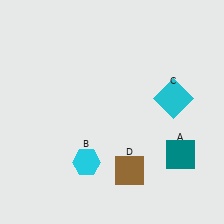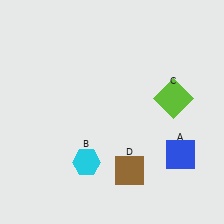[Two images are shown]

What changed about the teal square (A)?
In Image 1, A is teal. In Image 2, it changed to blue.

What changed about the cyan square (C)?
In Image 1, C is cyan. In Image 2, it changed to lime.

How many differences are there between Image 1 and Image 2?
There are 2 differences between the two images.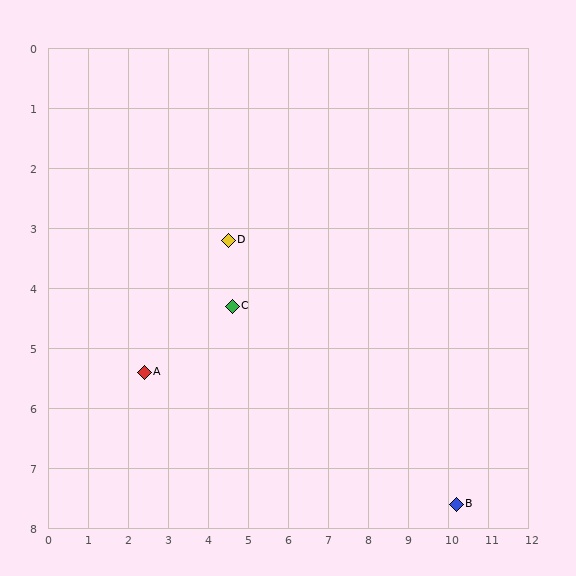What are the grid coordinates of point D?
Point D is at approximately (4.5, 3.2).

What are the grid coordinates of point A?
Point A is at approximately (2.4, 5.4).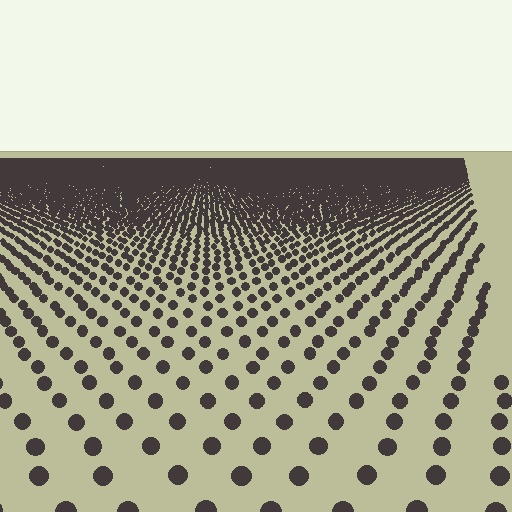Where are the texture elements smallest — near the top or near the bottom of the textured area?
Near the top.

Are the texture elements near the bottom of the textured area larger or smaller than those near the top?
Larger. Near the bottom, elements are closer to the viewer and appear at a bigger on-screen size.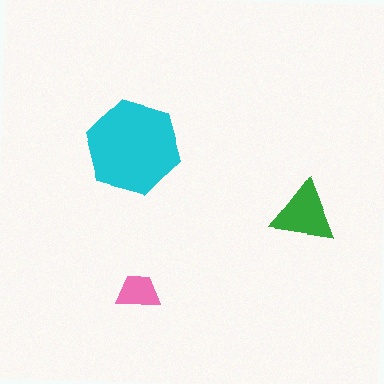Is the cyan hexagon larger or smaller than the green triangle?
Larger.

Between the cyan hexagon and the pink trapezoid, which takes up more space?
The cyan hexagon.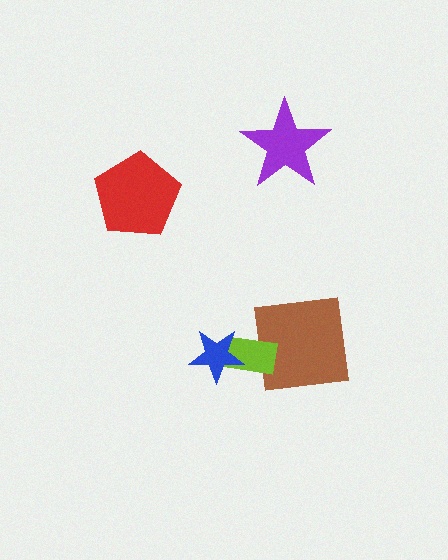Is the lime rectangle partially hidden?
Yes, it is partially covered by another shape.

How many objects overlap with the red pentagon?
0 objects overlap with the red pentagon.